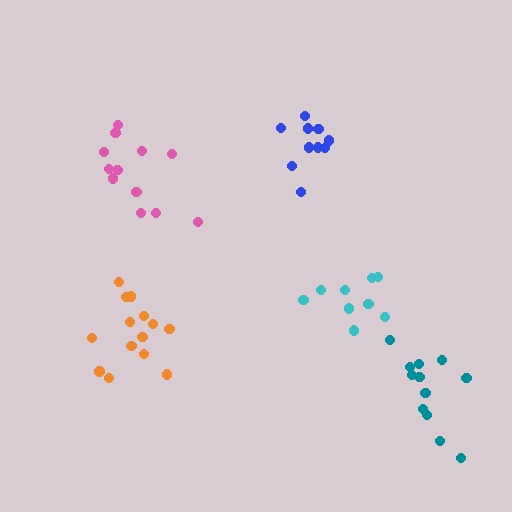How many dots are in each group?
Group 1: 12 dots, Group 2: 14 dots, Group 3: 9 dots, Group 4: 10 dots, Group 5: 12 dots (57 total).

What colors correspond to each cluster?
The clusters are colored: pink, orange, cyan, blue, teal.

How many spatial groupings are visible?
There are 5 spatial groupings.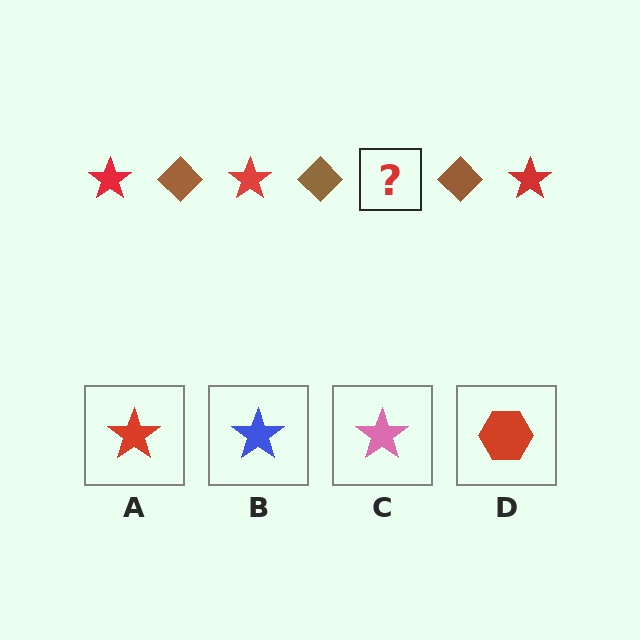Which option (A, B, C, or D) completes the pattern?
A.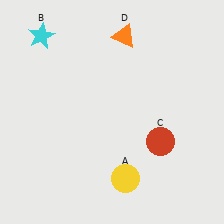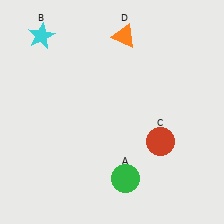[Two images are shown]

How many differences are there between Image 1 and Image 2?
There is 1 difference between the two images.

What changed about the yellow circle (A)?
In Image 1, A is yellow. In Image 2, it changed to green.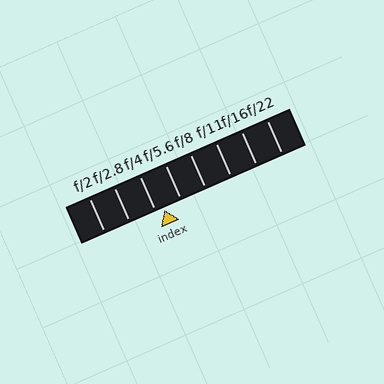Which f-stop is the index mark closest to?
The index mark is closest to f/4.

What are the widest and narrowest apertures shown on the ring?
The widest aperture shown is f/2 and the narrowest is f/22.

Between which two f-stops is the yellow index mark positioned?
The index mark is between f/4 and f/5.6.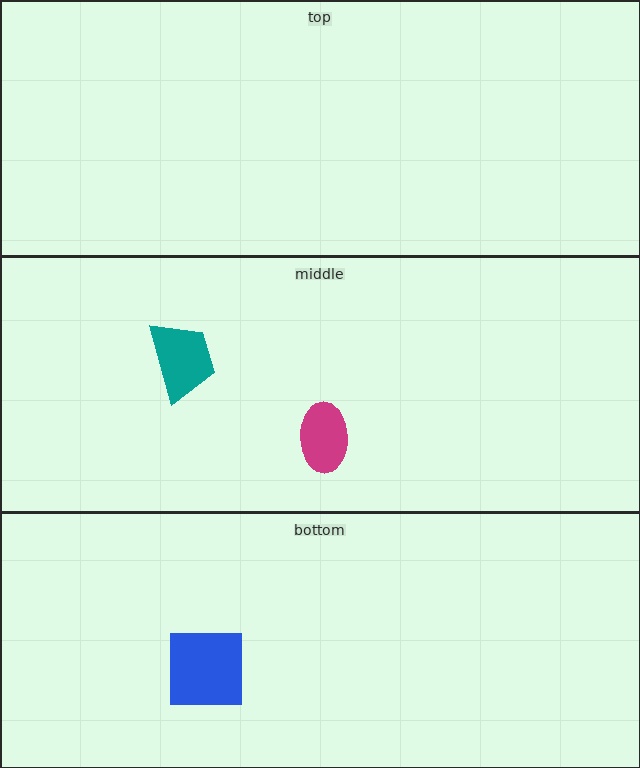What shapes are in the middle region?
The magenta ellipse, the teal trapezoid.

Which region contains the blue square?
The bottom region.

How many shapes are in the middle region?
2.